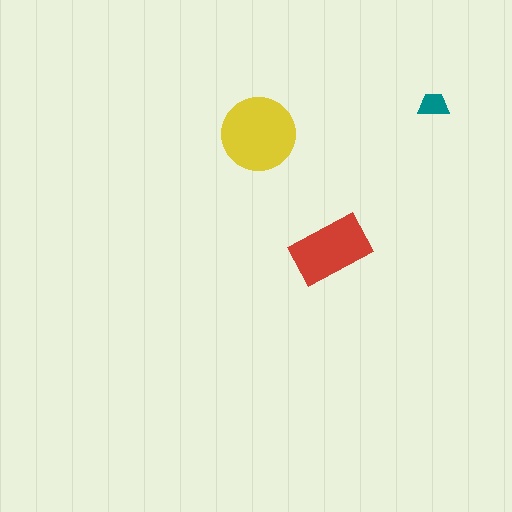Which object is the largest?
The yellow circle.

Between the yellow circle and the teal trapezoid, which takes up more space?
The yellow circle.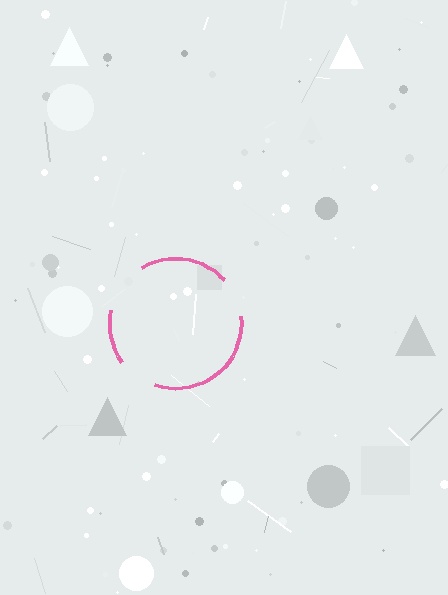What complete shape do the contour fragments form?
The contour fragments form a circle.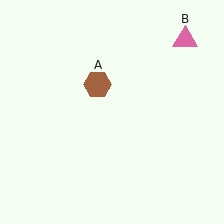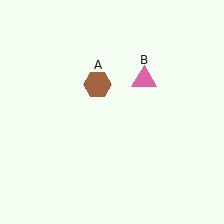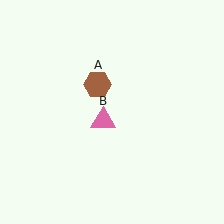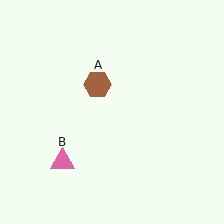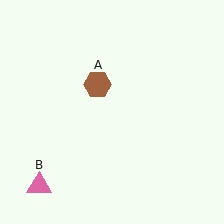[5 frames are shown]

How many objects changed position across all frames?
1 object changed position: pink triangle (object B).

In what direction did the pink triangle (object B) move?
The pink triangle (object B) moved down and to the left.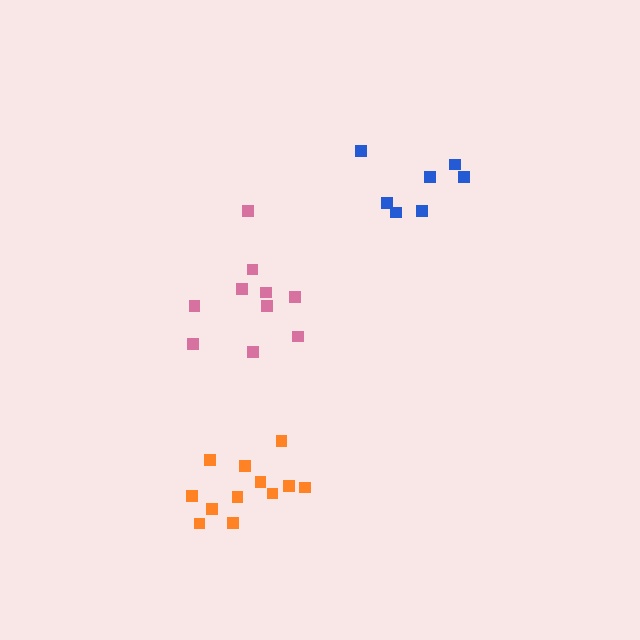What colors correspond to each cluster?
The clusters are colored: orange, blue, pink.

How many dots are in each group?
Group 1: 12 dots, Group 2: 7 dots, Group 3: 10 dots (29 total).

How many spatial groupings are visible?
There are 3 spatial groupings.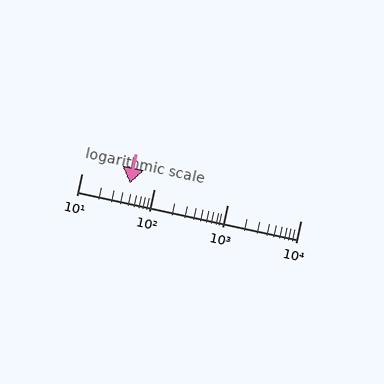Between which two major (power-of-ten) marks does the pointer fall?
The pointer is between 10 and 100.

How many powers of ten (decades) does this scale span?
The scale spans 3 decades, from 10 to 10000.